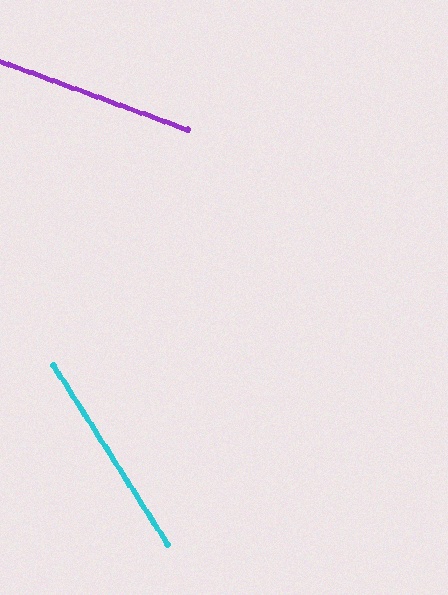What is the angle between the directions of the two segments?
Approximately 38 degrees.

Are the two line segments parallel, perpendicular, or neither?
Neither parallel nor perpendicular — they differ by about 38°.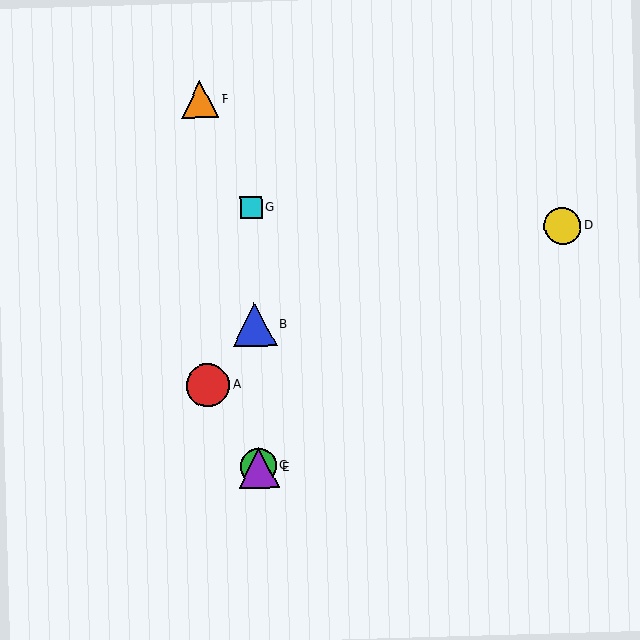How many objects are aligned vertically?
4 objects (B, C, E, G) are aligned vertically.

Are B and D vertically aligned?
No, B is at x≈254 and D is at x≈563.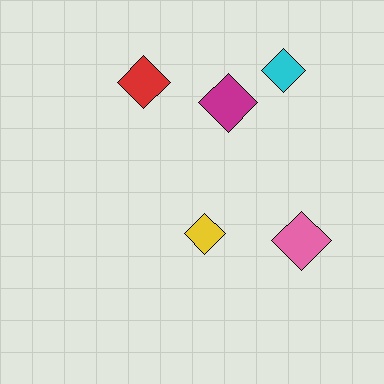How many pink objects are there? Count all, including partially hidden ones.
There is 1 pink object.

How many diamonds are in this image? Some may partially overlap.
There are 5 diamonds.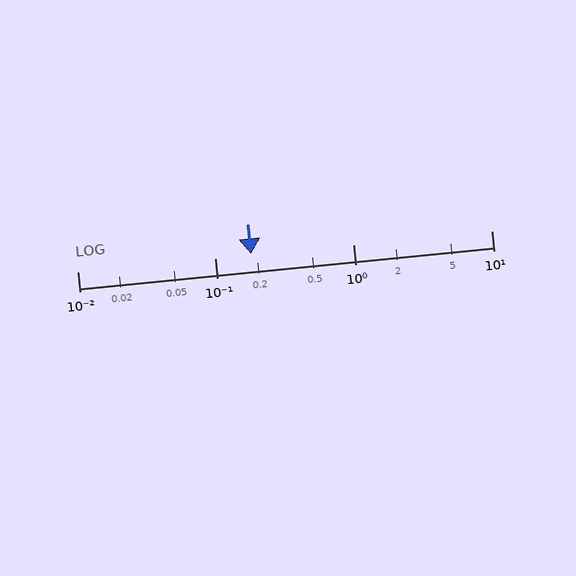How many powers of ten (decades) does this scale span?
The scale spans 3 decades, from 0.01 to 10.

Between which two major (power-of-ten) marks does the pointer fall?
The pointer is between 0.1 and 1.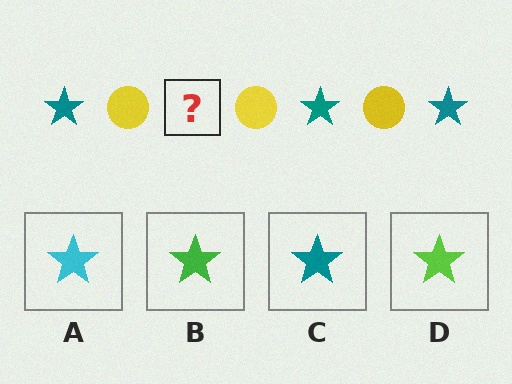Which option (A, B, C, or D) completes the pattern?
C.